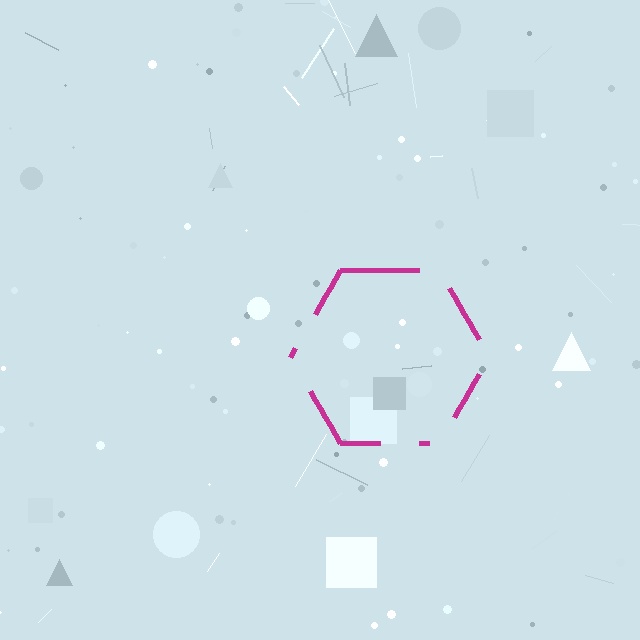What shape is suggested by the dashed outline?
The dashed outline suggests a hexagon.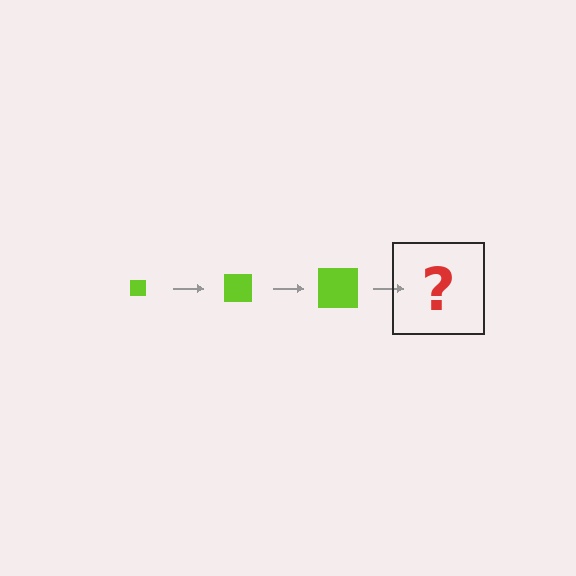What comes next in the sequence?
The next element should be a lime square, larger than the previous one.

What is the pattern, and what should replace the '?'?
The pattern is that the square gets progressively larger each step. The '?' should be a lime square, larger than the previous one.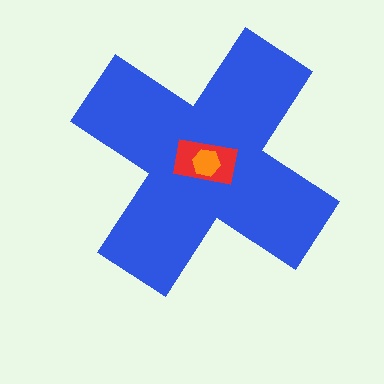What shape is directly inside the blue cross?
The red rectangle.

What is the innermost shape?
The orange hexagon.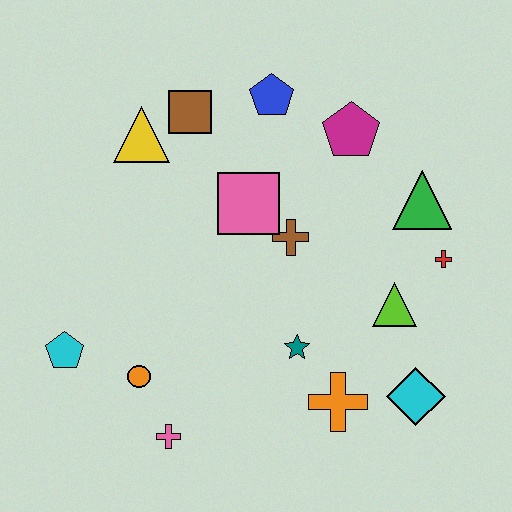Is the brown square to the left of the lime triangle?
Yes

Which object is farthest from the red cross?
The cyan pentagon is farthest from the red cross.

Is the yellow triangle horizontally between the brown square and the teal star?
No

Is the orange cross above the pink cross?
Yes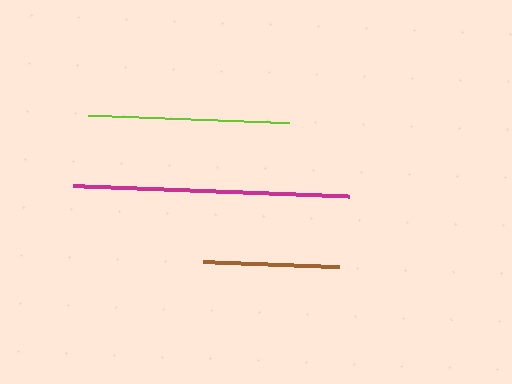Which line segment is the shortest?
The brown line is the shortest at approximately 136 pixels.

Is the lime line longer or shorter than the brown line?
The lime line is longer than the brown line.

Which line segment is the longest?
The magenta line is the longest at approximately 276 pixels.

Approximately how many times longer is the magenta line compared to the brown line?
The magenta line is approximately 2.0 times the length of the brown line.